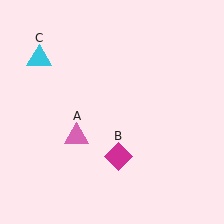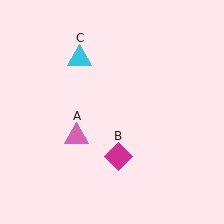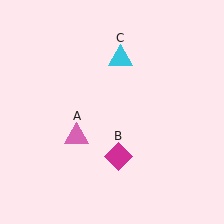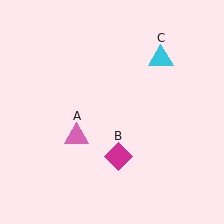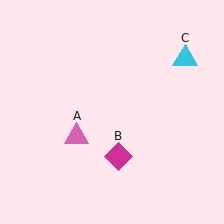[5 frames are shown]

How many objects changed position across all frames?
1 object changed position: cyan triangle (object C).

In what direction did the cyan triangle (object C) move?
The cyan triangle (object C) moved right.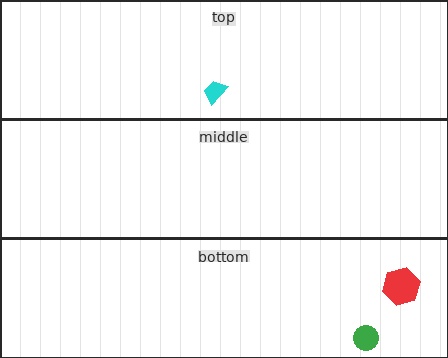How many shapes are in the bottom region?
2.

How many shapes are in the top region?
1.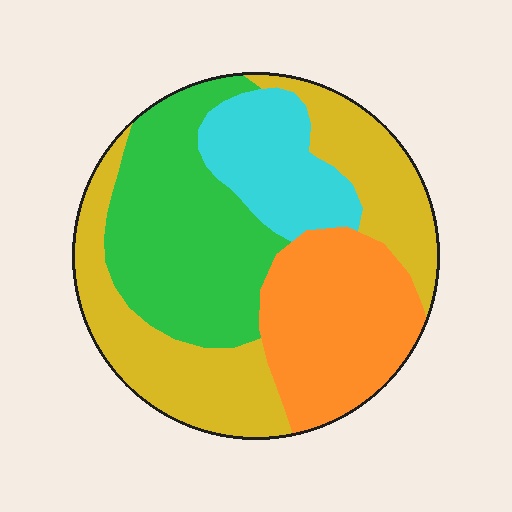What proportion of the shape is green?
Green takes up between a quarter and a half of the shape.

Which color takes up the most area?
Yellow, at roughly 35%.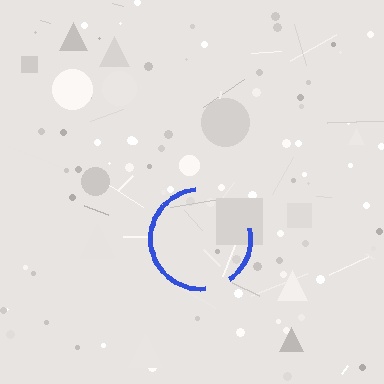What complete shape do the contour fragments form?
The contour fragments form a circle.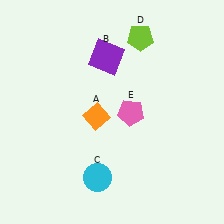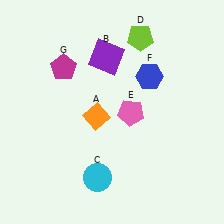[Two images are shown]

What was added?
A blue hexagon (F), a magenta pentagon (G) were added in Image 2.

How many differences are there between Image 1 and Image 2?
There are 2 differences between the two images.